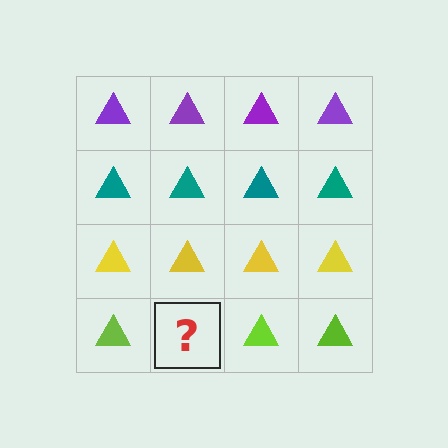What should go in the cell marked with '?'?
The missing cell should contain a lime triangle.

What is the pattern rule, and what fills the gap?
The rule is that each row has a consistent color. The gap should be filled with a lime triangle.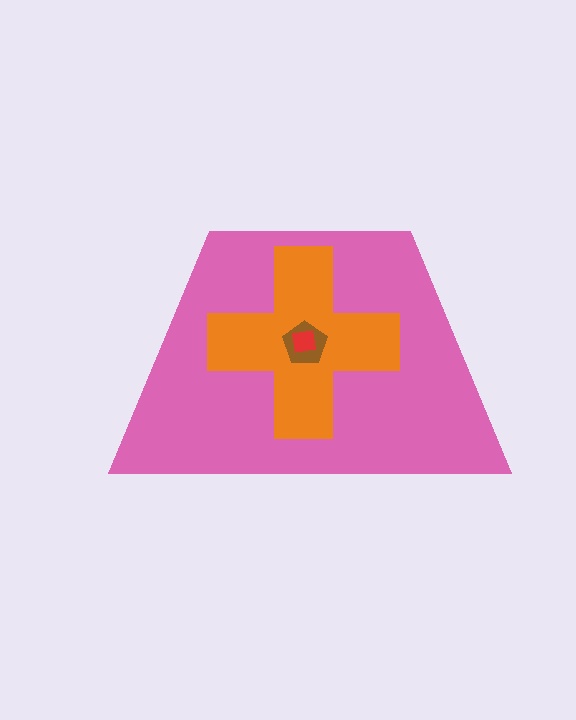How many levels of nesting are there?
4.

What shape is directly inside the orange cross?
The brown pentagon.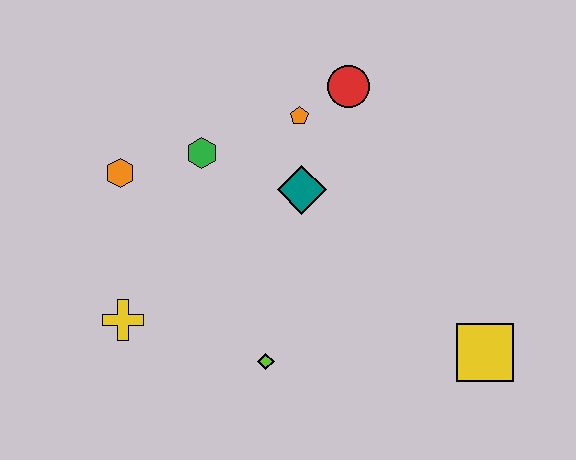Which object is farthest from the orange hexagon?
The yellow square is farthest from the orange hexagon.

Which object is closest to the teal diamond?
The orange pentagon is closest to the teal diamond.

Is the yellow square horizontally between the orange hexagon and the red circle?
No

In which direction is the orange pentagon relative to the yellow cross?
The orange pentagon is above the yellow cross.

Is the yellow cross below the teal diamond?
Yes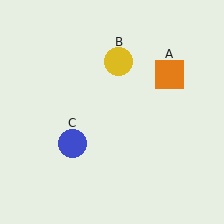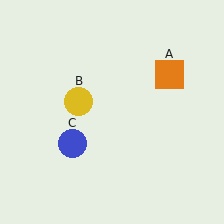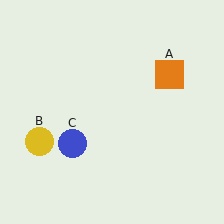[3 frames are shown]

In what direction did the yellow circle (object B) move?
The yellow circle (object B) moved down and to the left.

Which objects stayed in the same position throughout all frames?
Orange square (object A) and blue circle (object C) remained stationary.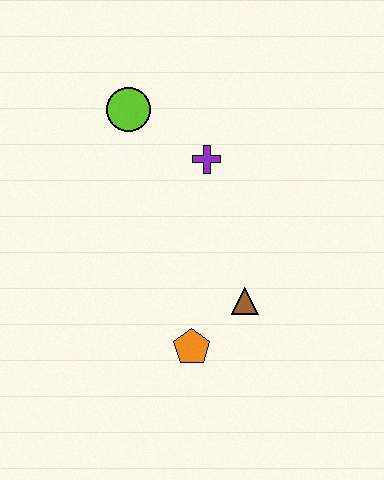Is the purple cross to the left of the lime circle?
No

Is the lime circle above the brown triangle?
Yes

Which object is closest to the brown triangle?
The orange pentagon is closest to the brown triangle.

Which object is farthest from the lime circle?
The orange pentagon is farthest from the lime circle.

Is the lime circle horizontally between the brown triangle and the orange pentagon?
No